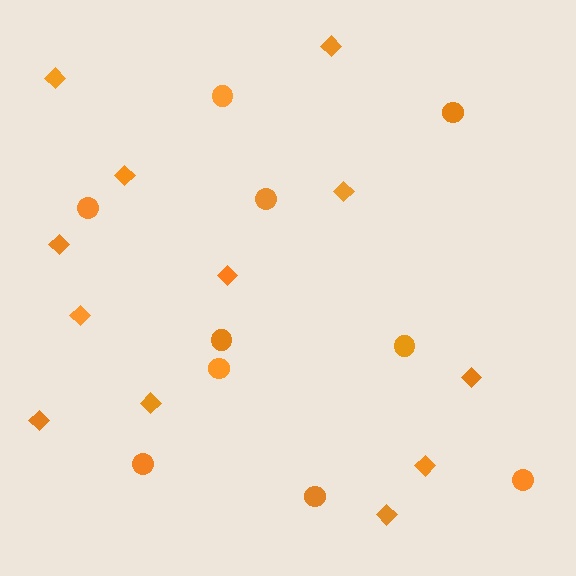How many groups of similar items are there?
There are 2 groups: one group of circles (10) and one group of diamonds (12).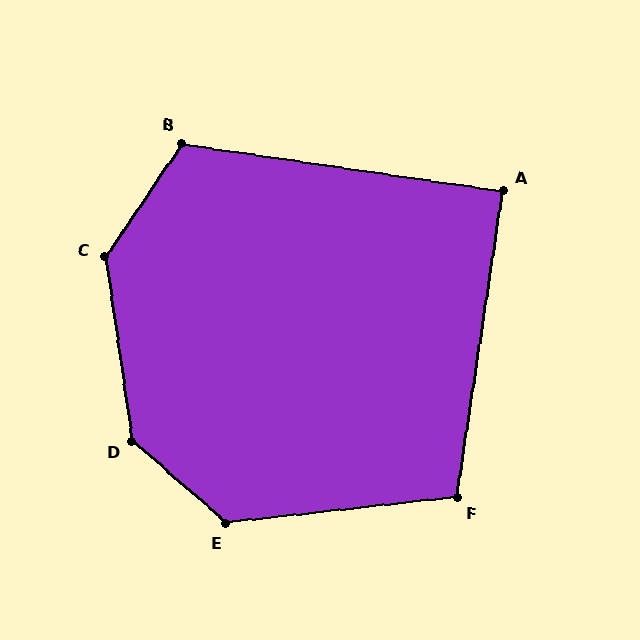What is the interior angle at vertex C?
Approximately 138 degrees (obtuse).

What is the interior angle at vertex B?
Approximately 116 degrees (obtuse).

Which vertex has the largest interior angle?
D, at approximately 139 degrees.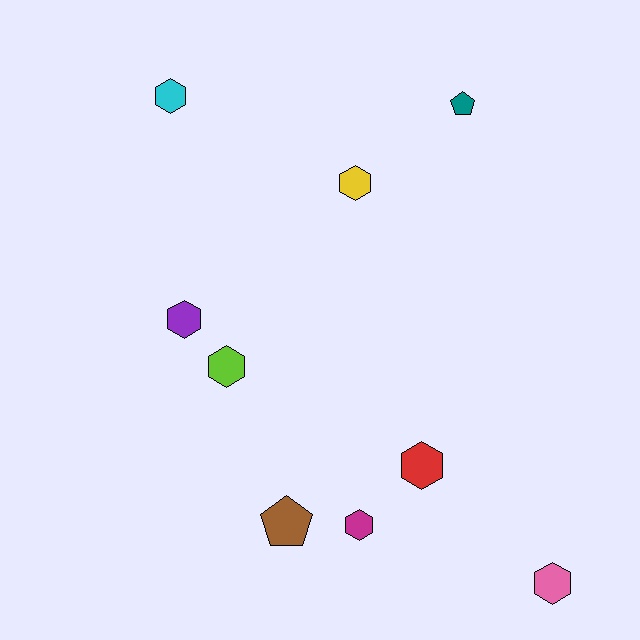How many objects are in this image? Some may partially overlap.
There are 9 objects.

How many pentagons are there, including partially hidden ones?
There are 2 pentagons.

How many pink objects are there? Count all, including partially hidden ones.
There is 1 pink object.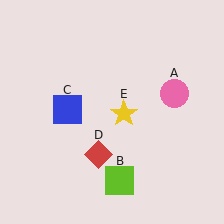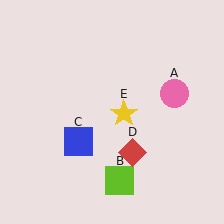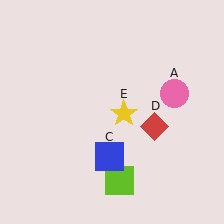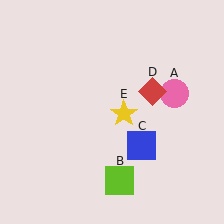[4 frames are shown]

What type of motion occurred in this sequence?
The blue square (object C), red diamond (object D) rotated counterclockwise around the center of the scene.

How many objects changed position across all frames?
2 objects changed position: blue square (object C), red diamond (object D).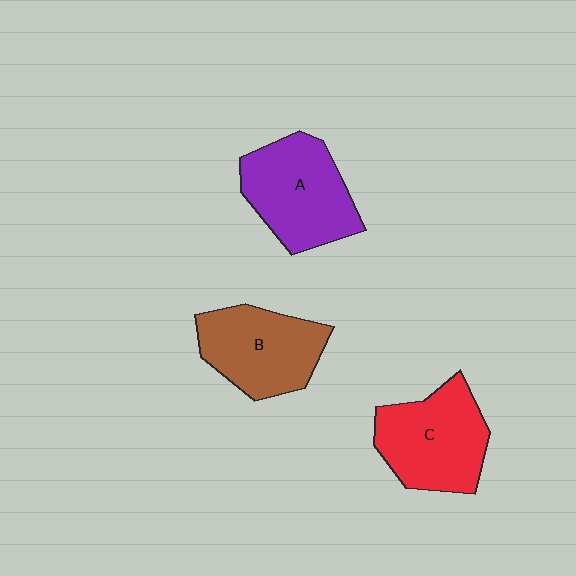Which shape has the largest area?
Shape A (purple).